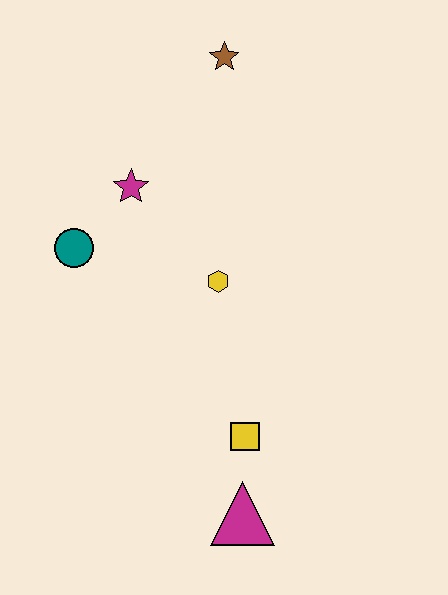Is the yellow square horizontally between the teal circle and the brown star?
No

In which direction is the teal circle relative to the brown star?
The teal circle is below the brown star.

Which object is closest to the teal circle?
The magenta star is closest to the teal circle.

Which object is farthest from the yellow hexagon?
The magenta triangle is farthest from the yellow hexagon.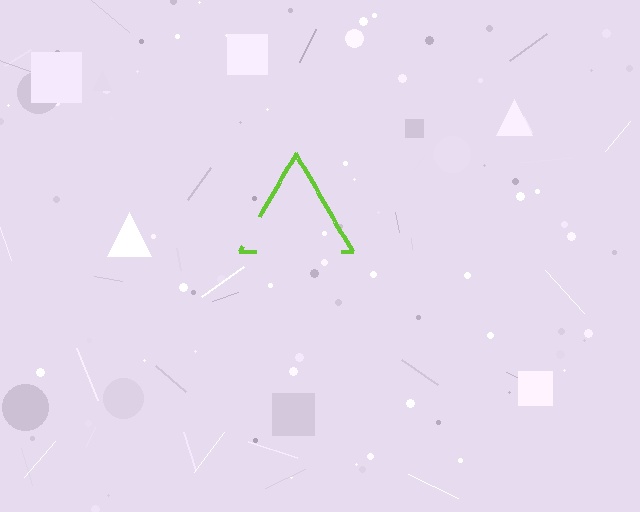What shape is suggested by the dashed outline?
The dashed outline suggests a triangle.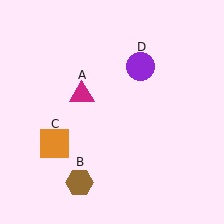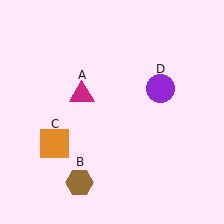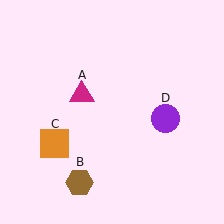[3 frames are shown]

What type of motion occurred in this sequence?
The purple circle (object D) rotated clockwise around the center of the scene.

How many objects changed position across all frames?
1 object changed position: purple circle (object D).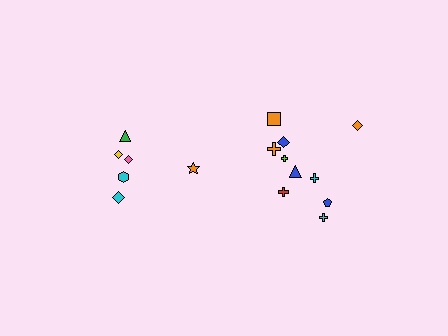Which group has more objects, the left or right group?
The right group.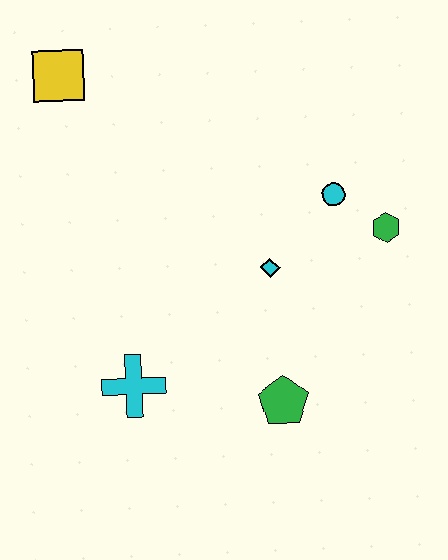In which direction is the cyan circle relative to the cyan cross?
The cyan circle is to the right of the cyan cross.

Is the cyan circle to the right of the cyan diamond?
Yes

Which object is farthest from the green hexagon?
The yellow square is farthest from the green hexagon.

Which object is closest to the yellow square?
The cyan diamond is closest to the yellow square.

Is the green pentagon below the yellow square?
Yes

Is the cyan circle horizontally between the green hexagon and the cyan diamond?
Yes